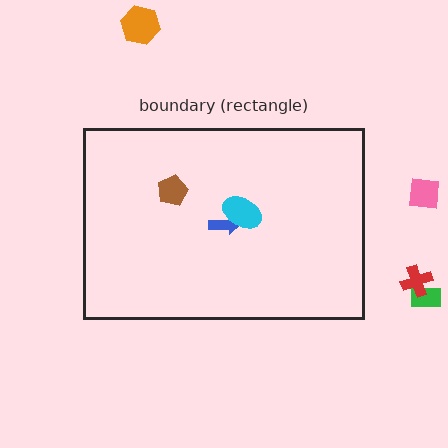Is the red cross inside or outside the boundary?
Outside.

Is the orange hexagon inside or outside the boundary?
Outside.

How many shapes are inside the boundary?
3 inside, 4 outside.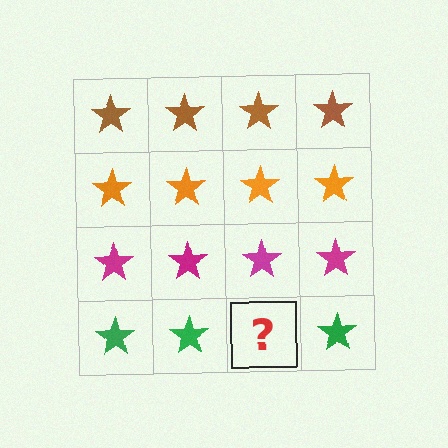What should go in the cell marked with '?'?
The missing cell should contain a green star.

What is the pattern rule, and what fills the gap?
The rule is that each row has a consistent color. The gap should be filled with a green star.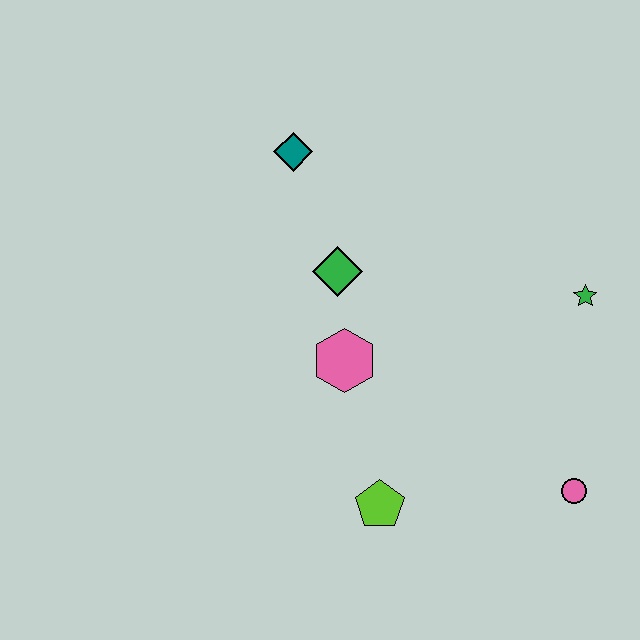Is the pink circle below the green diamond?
Yes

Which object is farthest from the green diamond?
The pink circle is farthest from the green diamond.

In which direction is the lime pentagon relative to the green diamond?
The lime pentagon is below the green diamond.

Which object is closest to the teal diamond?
The green diamond is closest to the teal diamond.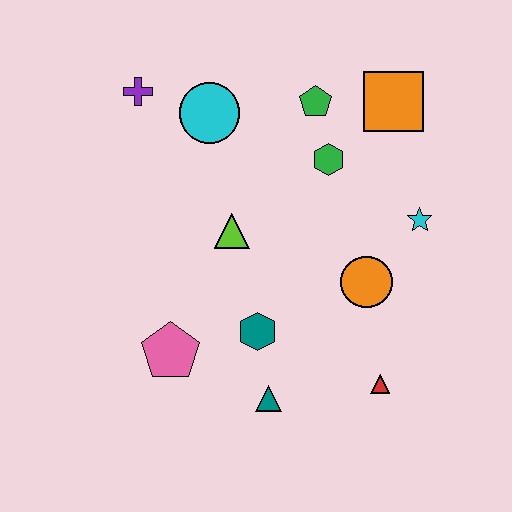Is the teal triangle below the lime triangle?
Yes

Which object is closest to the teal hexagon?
The teal triangle is closest to the teal hexagon.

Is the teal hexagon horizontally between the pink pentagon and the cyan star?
Yes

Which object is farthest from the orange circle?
The purple cross is farthest from the orange circle.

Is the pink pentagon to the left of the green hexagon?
Yes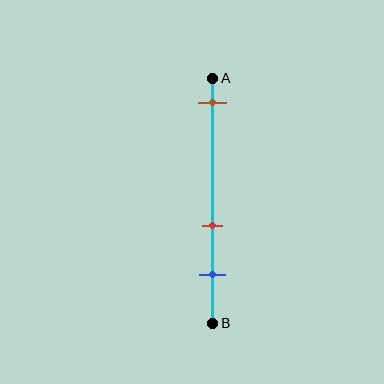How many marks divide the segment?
There are 3 marks dividing the segment.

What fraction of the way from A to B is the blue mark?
The blue mark is approximately 80% (0.8) of the way from A to B.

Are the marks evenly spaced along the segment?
No, the marks are not evenly spaced.